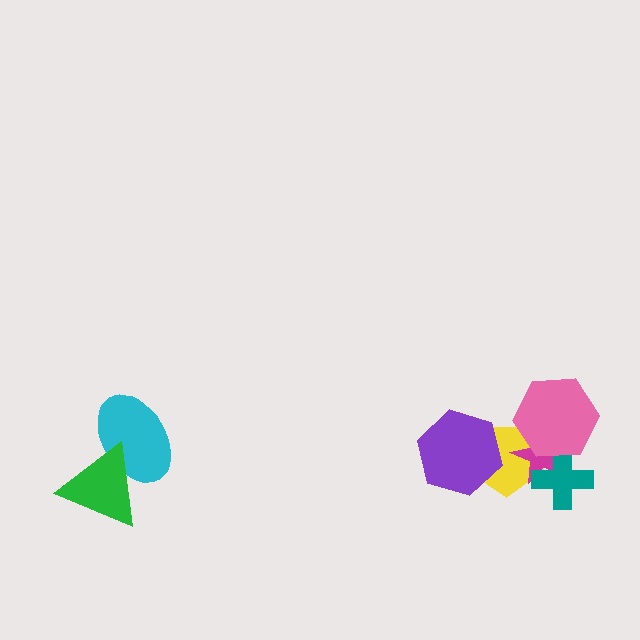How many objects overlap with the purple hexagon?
1 object overlaps with the purple hexagon.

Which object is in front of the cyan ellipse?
The green triangle is in front of the cyan ellipse.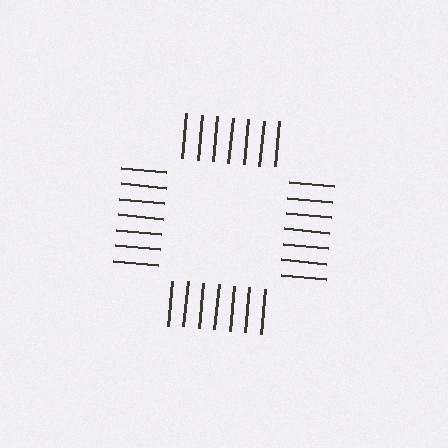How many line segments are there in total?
28 — 7 along each of the 4 edges.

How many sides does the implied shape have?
4 sides — the line-ends trace a square.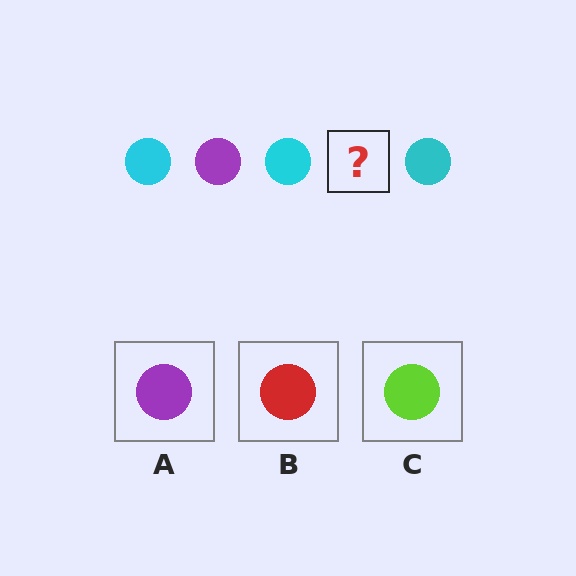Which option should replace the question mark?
Option A.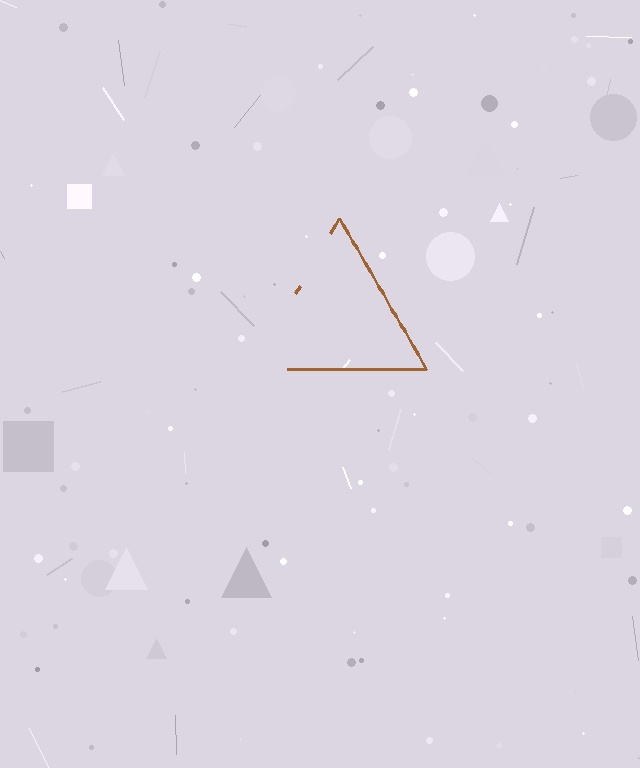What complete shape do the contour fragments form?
The contour fragments form a triangle.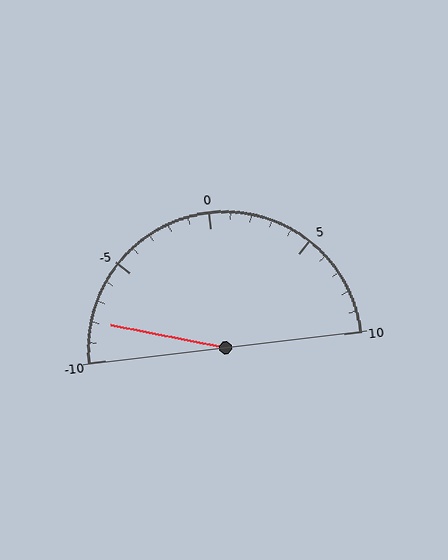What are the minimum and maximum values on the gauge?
The gauge ranges from -10 to 10.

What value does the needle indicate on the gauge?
The needle indicates approximately -8.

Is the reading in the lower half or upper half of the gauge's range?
The reading is in the lower half of the range (-10 to 10).